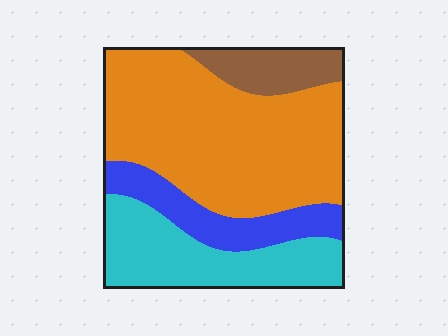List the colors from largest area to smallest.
From largest to smallest: orange, cyan, blue, brown.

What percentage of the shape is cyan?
Cyan takes up about one quarter (1/4) of the shape.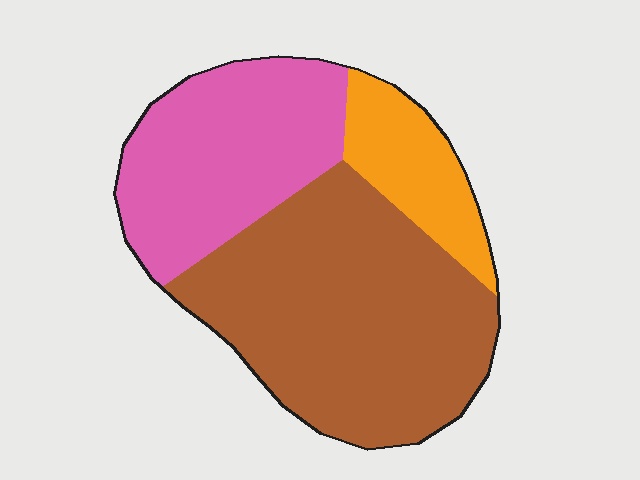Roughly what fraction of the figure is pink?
Pink covers around 30% of the figure.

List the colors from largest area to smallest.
From largest to smallest: brown, pink, orange.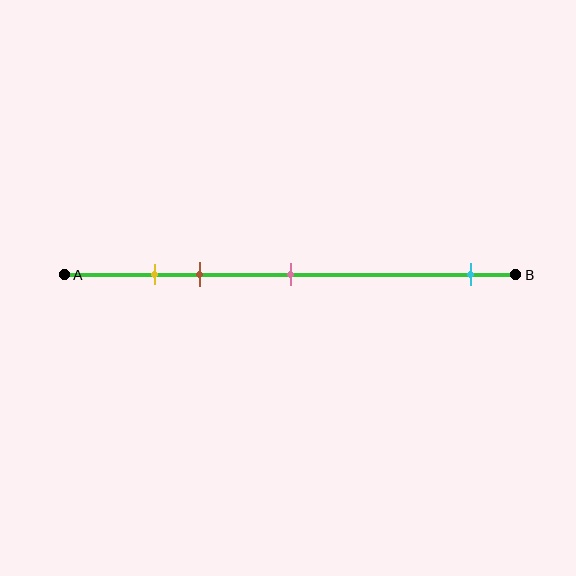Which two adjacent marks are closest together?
The yellow and brown marks are the closest adjacent pair.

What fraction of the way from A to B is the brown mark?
The brown mark is approximately 30% (0.3) of the way from A to B.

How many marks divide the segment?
There are 4 marks dividing the segment.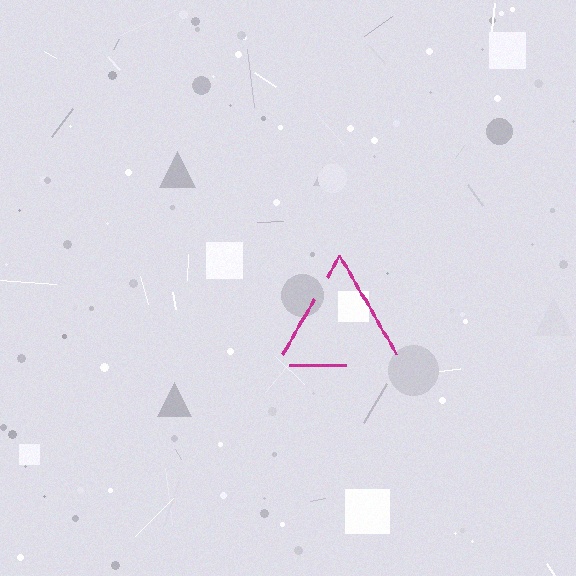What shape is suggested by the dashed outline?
The dashed outline suggests a triangle.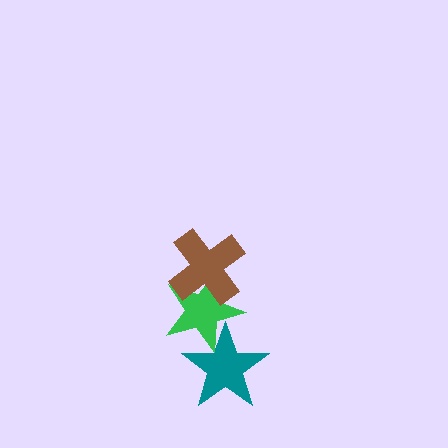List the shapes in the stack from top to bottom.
From top to bottom: the brown cross, the green star, the teal star.